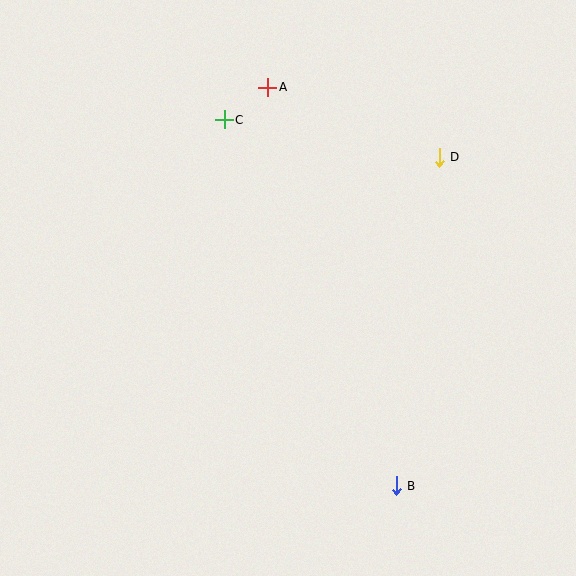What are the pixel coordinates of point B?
Point B is at (396, 486).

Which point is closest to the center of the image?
Point C at (224, 120) is closest to the center.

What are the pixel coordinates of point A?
Point A is at (268, 87).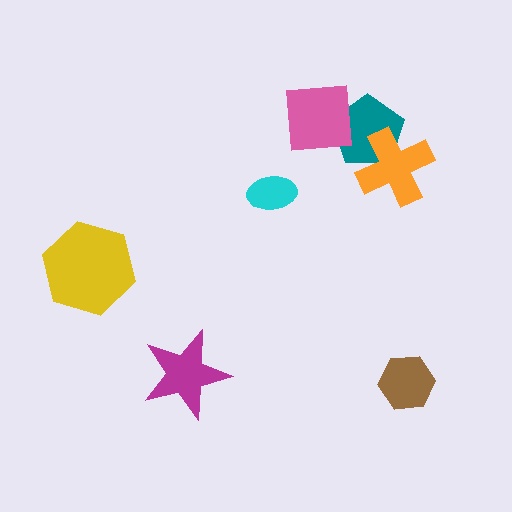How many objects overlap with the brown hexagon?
0 objects overlap with the brown hexagon.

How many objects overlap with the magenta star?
0 objects overlap with the magenta star.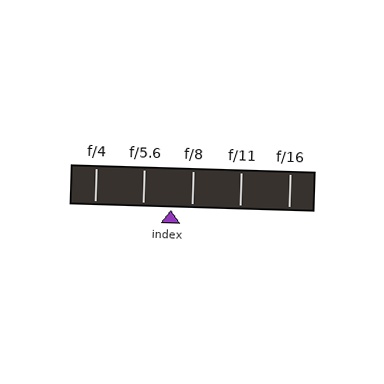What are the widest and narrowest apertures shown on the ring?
The widest aperture shown is f/4 and the narrowest is f/16.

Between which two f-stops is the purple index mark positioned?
The index mark is between f/5.6 and f/8.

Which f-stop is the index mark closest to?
The index mark is closest to f/8.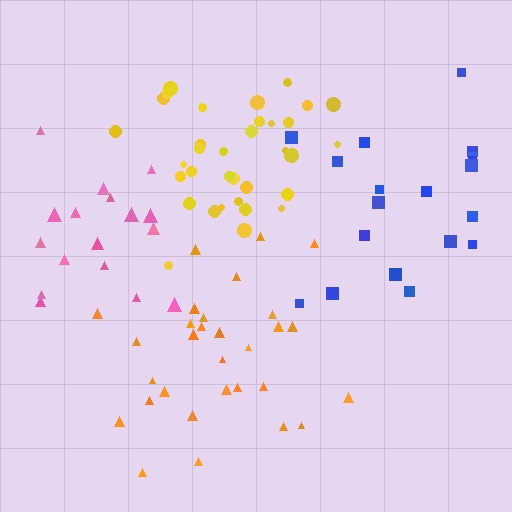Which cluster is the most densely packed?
Yellow.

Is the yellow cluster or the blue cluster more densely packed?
Yellow.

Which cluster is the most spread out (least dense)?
Pink.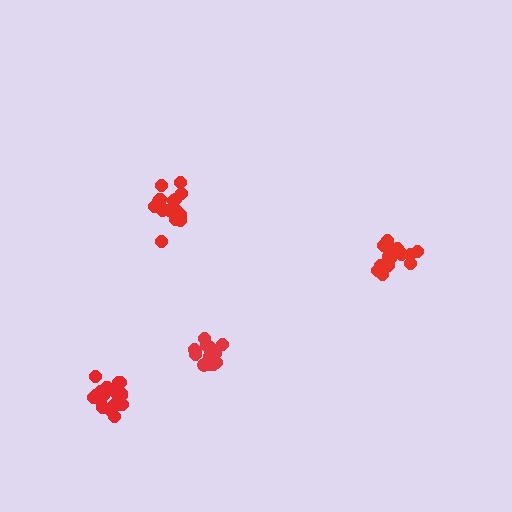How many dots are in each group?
Group 1: 16 dots, Group 2: 19 dots, Group 3: 18 dots, Group 4: 20 dots (73 total).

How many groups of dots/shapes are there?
There are 4 groups.